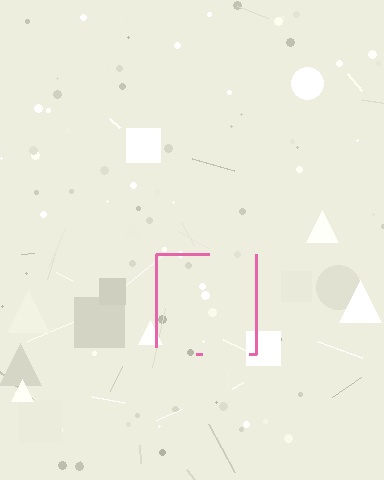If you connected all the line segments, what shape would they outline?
They would outline a square.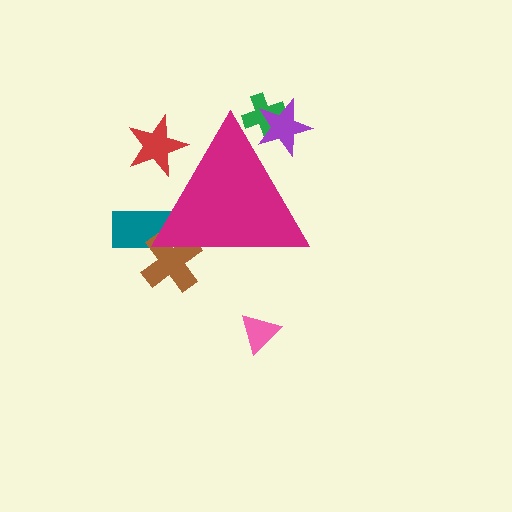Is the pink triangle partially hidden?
No, the pink triangle is fully visible.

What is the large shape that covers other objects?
A magenta triangle.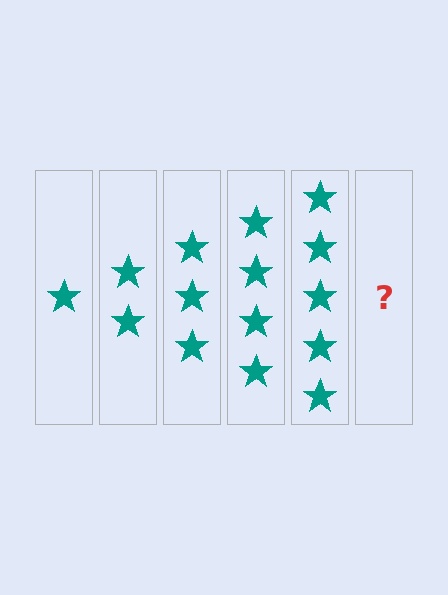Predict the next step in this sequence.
The next step is 6 stars.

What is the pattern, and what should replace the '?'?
The pattern is that each step adds one more star. The '?' should be 6 stars.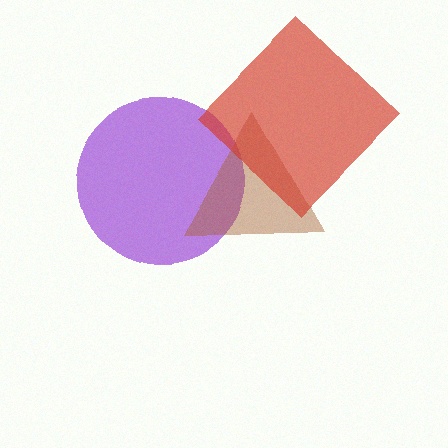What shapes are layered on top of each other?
The layered shapes are: a purple circle, a brown triangle, a red diamond.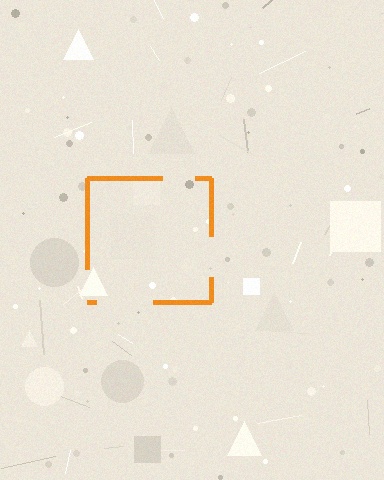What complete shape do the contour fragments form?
The contour fragments form a square.